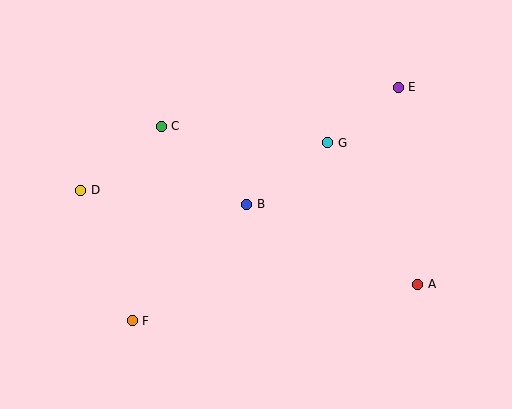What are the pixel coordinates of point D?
Point D is at (81, 190).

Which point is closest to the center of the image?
Point B at (247, 204) is closest to the center.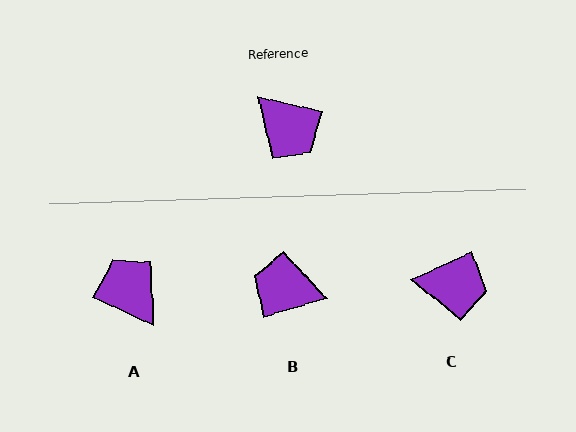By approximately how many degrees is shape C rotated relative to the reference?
Approximately 38 degrees counter-clockwise.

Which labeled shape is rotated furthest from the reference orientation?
A, about 169 degrees away.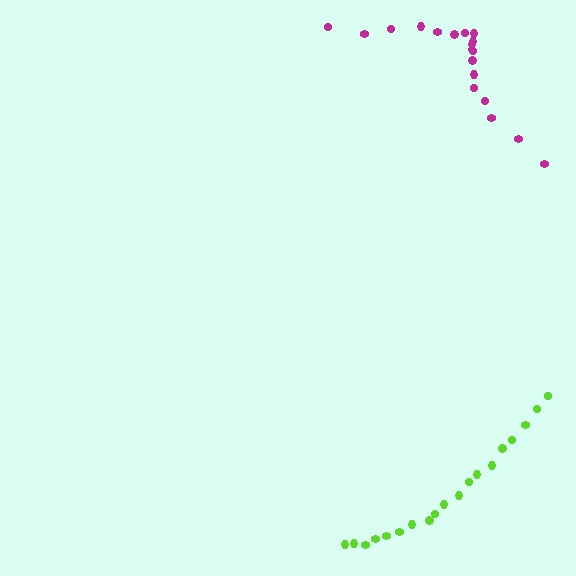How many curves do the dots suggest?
There are 2 distinct paths.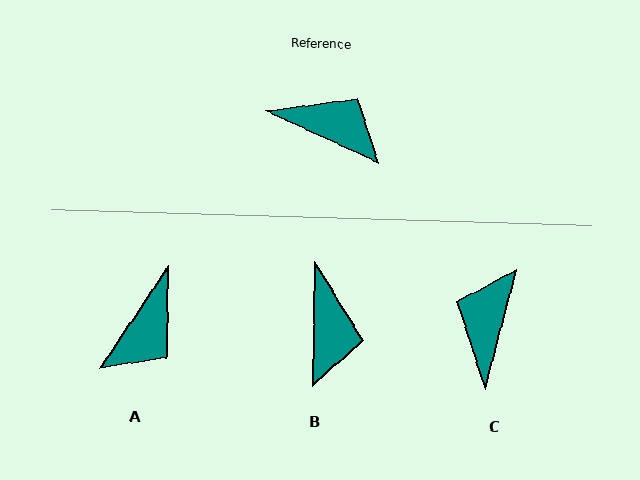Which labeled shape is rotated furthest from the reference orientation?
C, about 100 degrees away.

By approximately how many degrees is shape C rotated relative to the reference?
Approximately 100 degrees counter-clockwise.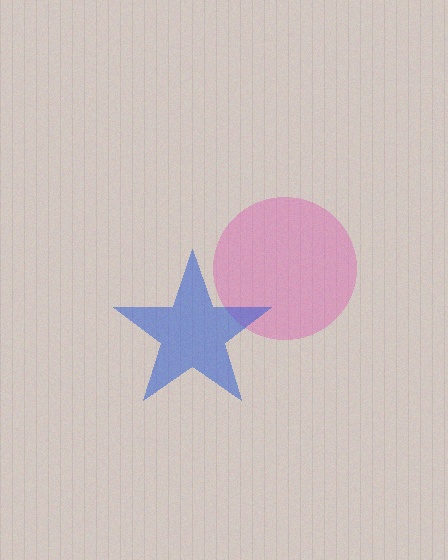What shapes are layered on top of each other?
The layered shapes are: a pink circle, a blue star.